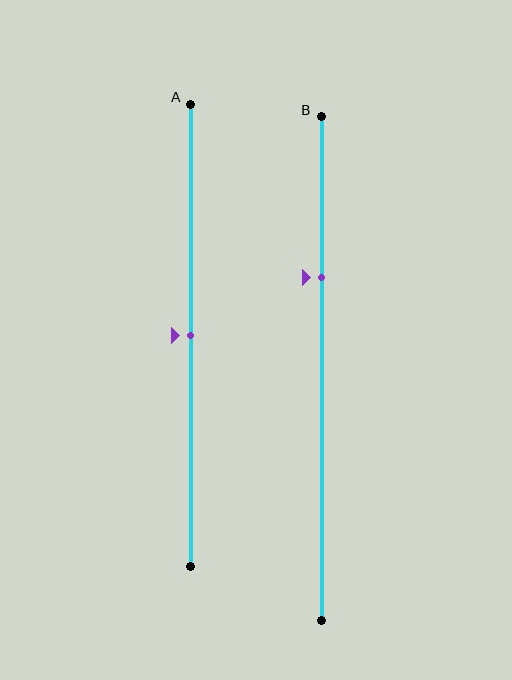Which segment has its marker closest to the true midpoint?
Segment A has its marker closest to the true midpoint.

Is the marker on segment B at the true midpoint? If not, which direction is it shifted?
No, the marker on segment B is shifted upward by about 18% of the segment length.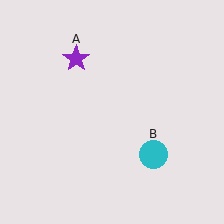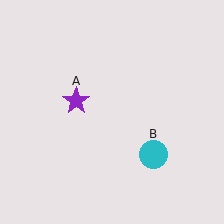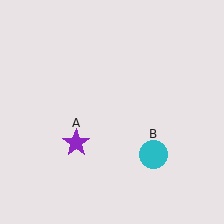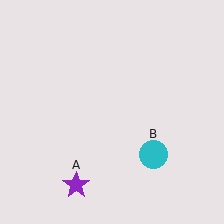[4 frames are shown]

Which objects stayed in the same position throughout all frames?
Cyan circle (object B) remained stationary.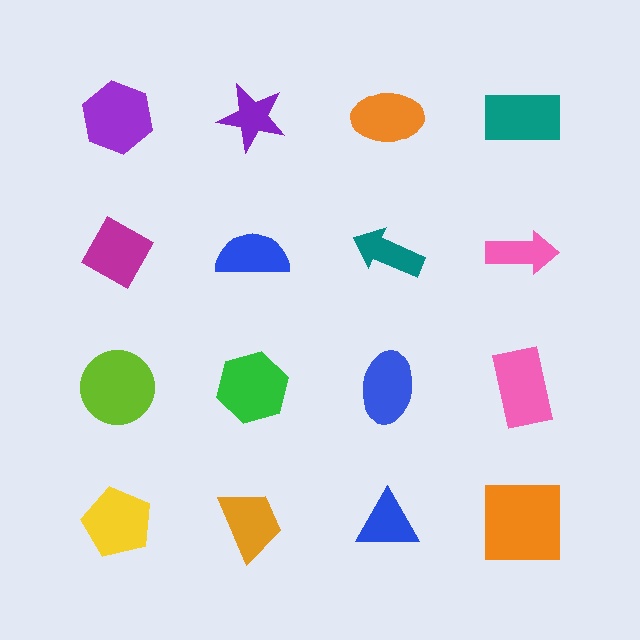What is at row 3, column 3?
A blue ellipse.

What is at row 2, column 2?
A blue semicircle.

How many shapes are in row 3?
4 shapes.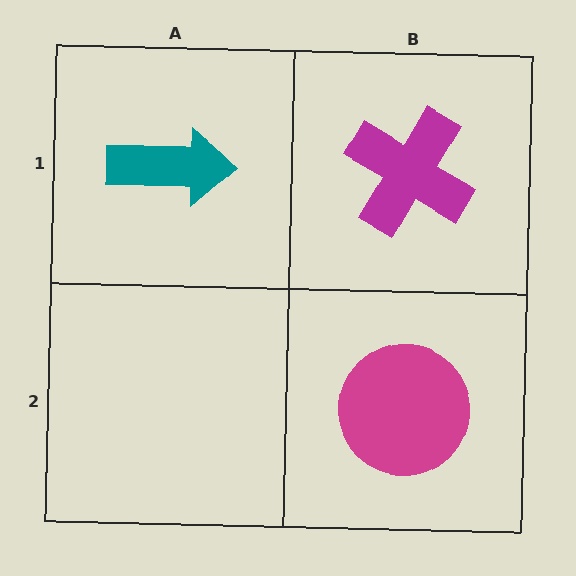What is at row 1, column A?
A teal arrow.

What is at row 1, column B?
A magenta cross.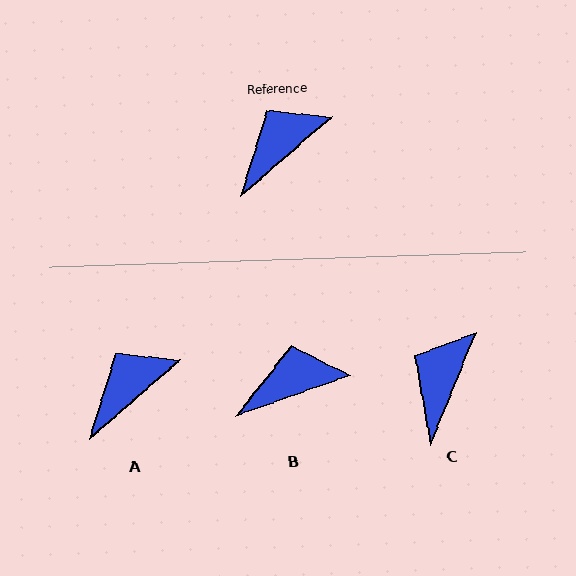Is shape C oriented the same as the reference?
No, it is off by about 26 degrees.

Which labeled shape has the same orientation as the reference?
A.